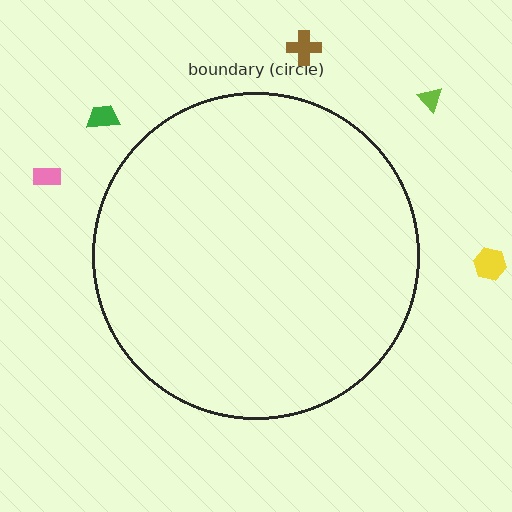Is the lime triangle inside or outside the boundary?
Outside.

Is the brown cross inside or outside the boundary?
Outside.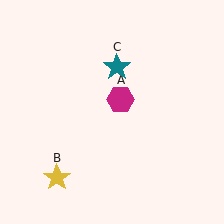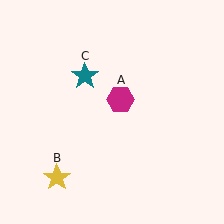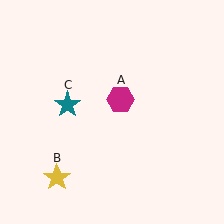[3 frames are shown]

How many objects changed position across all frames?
1 object changed position: teal star (object C).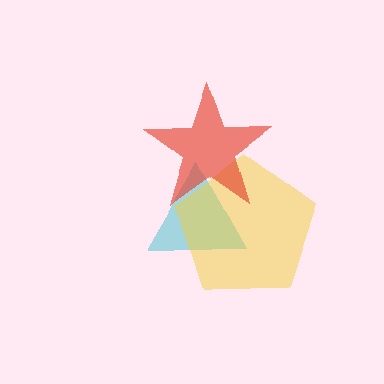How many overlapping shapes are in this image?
There are 3 overlapping shapes in the image.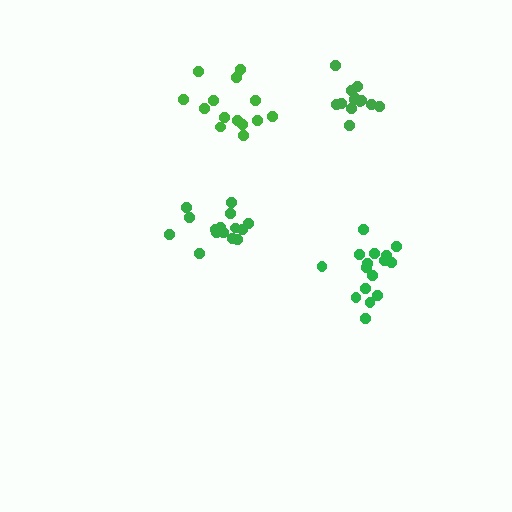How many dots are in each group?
Group 1: 16 dots, Group 2: 13 dots, Group 3: 15 dots, Group 4: 14 dots (58 total).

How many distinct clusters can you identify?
There are 4 distinct clusters.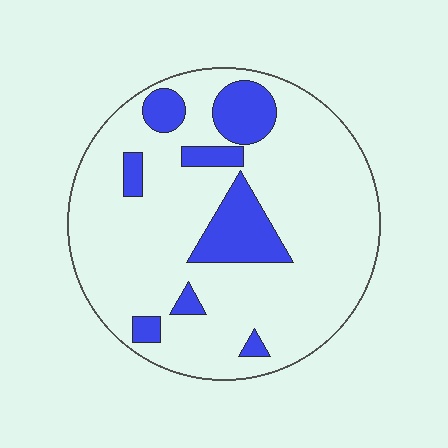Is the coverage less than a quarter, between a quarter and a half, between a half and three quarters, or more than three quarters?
Less than a quarter.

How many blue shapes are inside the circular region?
8.